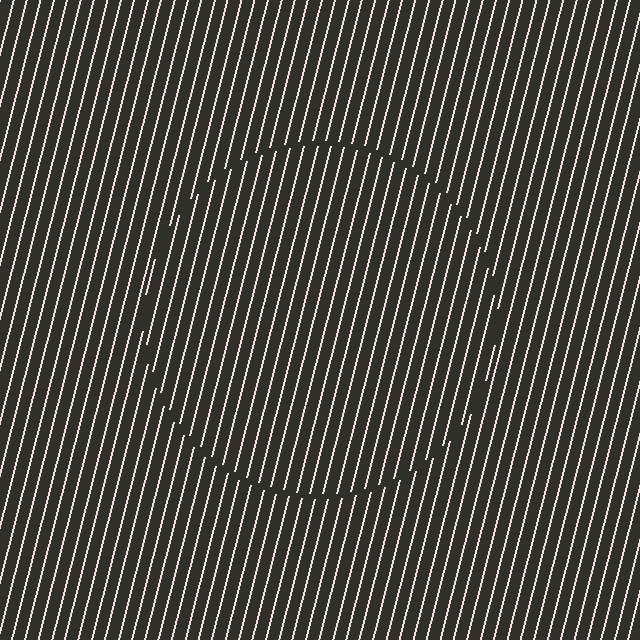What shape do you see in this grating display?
An illusory circle. The interior of the shape contains the same grating, shifted by half a period — the contour is defined by the phase discontinuity where line-ends from the inner and outer gratings abut.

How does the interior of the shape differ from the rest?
The interior of the shape contains the same grating, shifted by half a period — the contour is defined by the phase discontinuity where line-ends from the inner and outer gratings abut.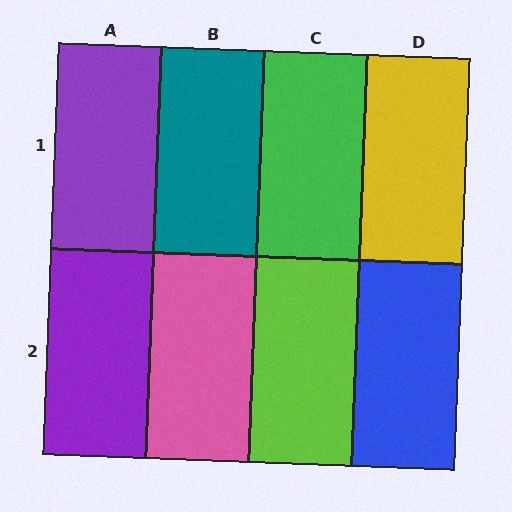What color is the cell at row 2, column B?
Pink.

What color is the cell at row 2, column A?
Purple.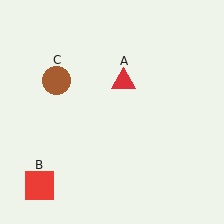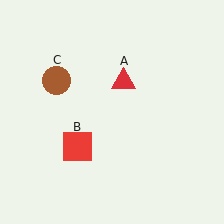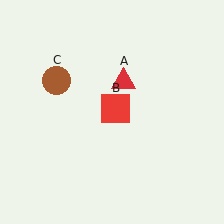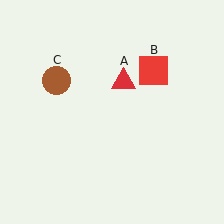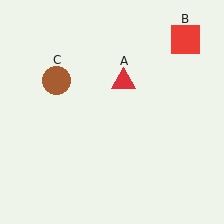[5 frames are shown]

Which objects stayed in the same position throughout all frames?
Red triangle (object A) and brown circle (object C) remained stationary.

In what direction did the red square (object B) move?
The red square (object B) moved up and to the right.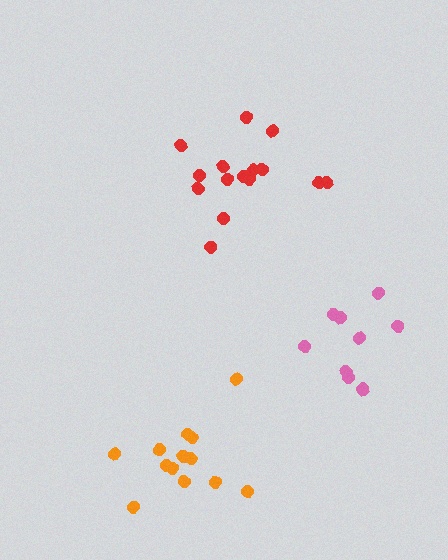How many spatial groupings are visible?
There are 3 spatial groupings.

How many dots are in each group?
Group 1: 9 dots, Group 2: 15 dots, Group 3: 13 dots (37 total).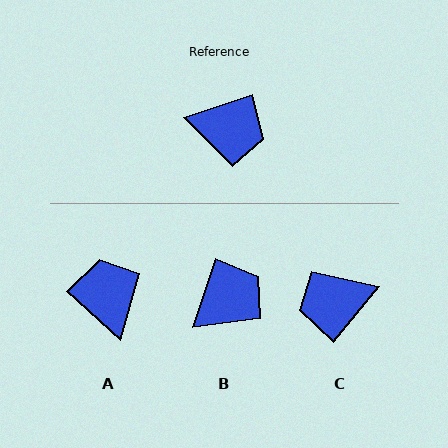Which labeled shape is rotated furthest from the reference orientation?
C, about 147 degrees away.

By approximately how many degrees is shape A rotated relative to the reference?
Approximately 119 degrees counter-clockwise.